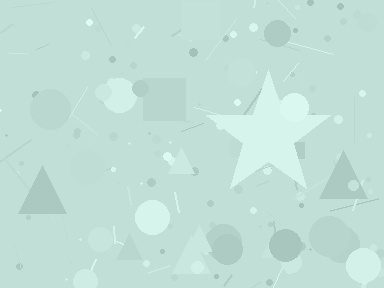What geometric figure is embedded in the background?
A star is embedded in the background.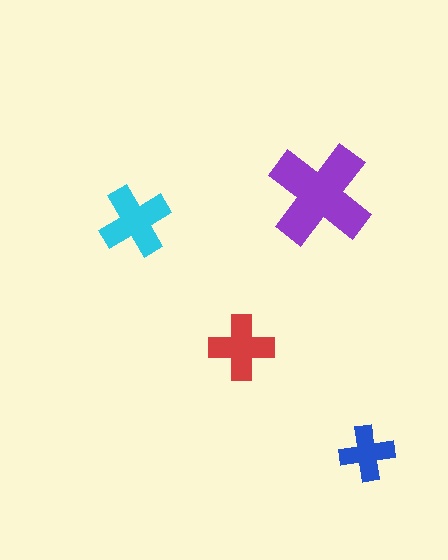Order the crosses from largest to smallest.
the purple one, the cyan one, the red one, the blue one.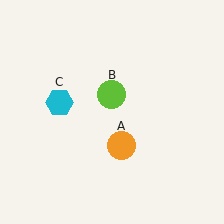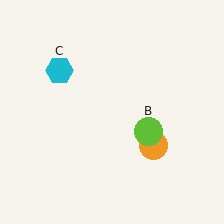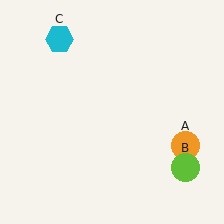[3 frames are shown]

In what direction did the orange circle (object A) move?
The orange circle (object A) moved right.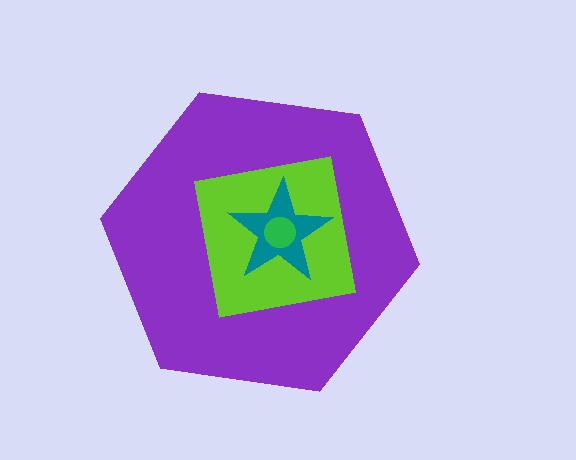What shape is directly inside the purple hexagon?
The lime square.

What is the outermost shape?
The purple hexagon.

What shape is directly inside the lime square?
The teal star.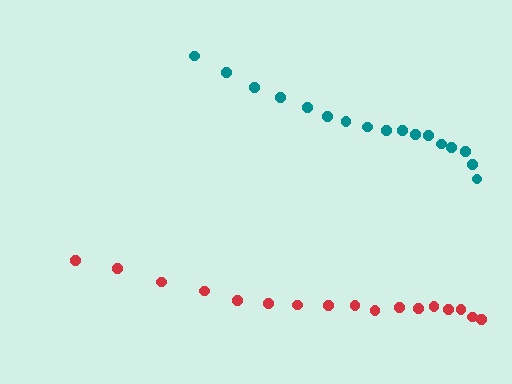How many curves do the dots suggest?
There are 2 distinct paths.